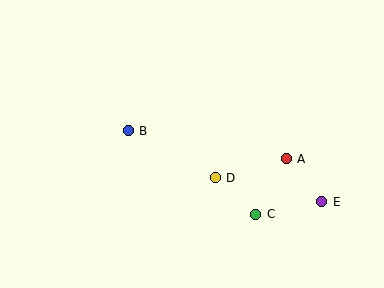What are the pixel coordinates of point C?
Point C is at (256, 214).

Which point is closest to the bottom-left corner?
Point B is closest to the bottom-left corner.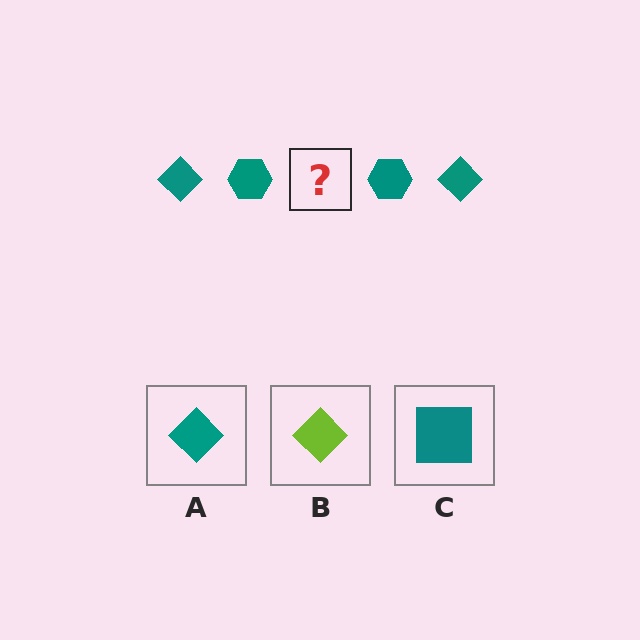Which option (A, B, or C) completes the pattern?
A.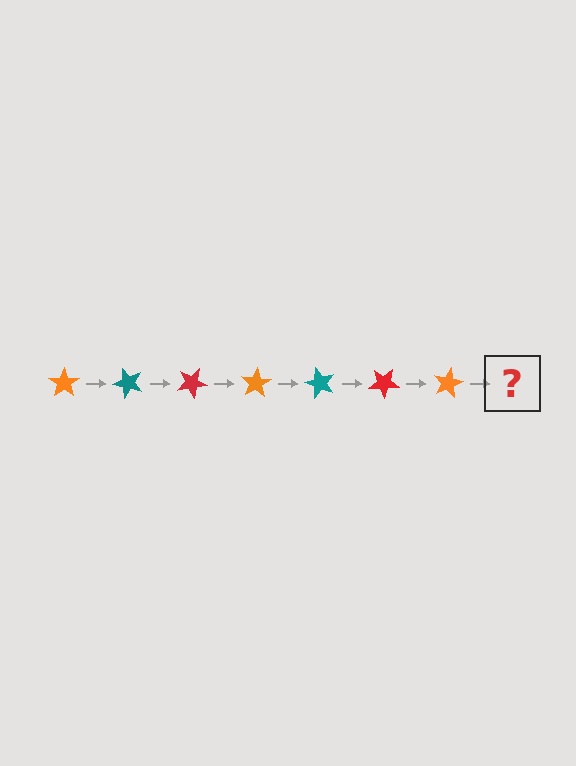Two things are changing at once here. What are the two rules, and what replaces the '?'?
The two rules are that it rotates 50 degrees each step and the color cycles through orange, teal, and red. The '?' should be a teal star, rotated 350 degrees from the start.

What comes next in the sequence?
The next element should be a teal star, rotated 350 degrees from the start.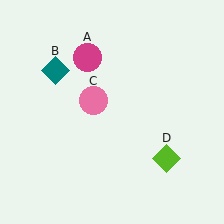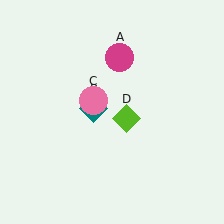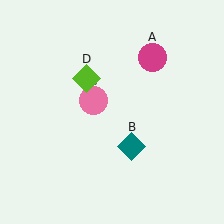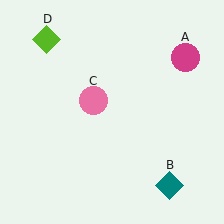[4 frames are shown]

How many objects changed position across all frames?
3 objects changed position: magenta circle (object A), teal diamond (object B), lime diamond (object D).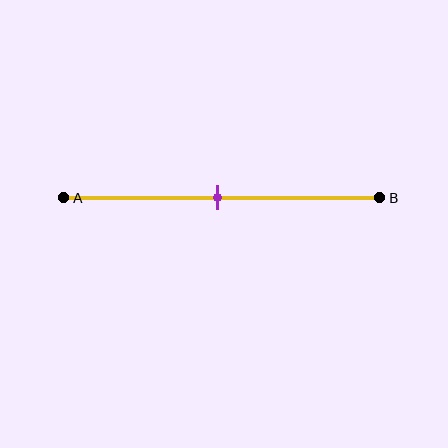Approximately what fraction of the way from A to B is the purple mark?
The purple mark is approximately 50% of the way from A to B.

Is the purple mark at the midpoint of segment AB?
Yes, the mark is approximately at the midpoint.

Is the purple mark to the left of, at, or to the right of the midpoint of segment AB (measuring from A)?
The purple mark is approximately at the midpoint of segment AB.